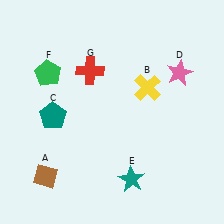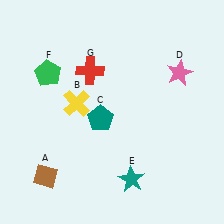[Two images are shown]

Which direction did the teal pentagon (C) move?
The teal pentagon (C) moved right.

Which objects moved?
The objects that moved are: the yellow cross (B), the teal pentagon (C).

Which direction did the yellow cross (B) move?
The yellow cross (B) moved left.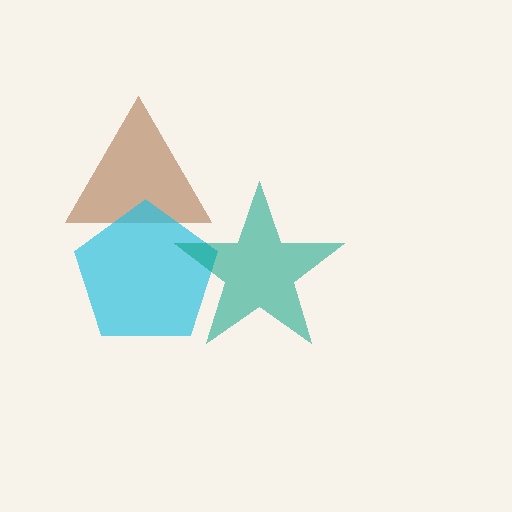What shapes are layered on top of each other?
The layered shapes are: a brown triangle, a cyan pentagon, a teal star.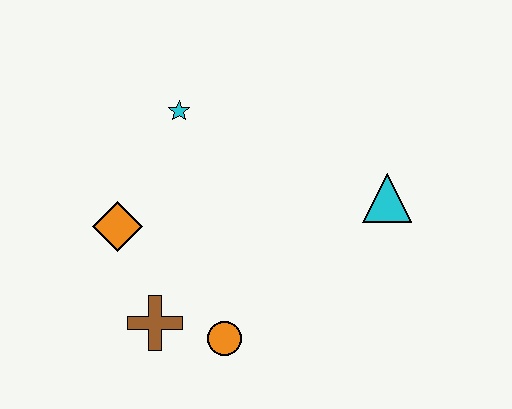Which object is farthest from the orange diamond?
The cyan triangle is farthest from the orange diamond.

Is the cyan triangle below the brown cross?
No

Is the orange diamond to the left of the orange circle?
Yes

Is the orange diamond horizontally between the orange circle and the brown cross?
No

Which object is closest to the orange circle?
The brown cross is closest to the orange circle.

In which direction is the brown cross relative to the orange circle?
The brown cross is to the left of the orange circle.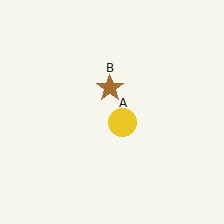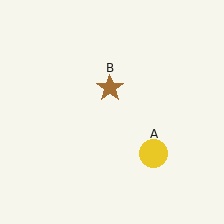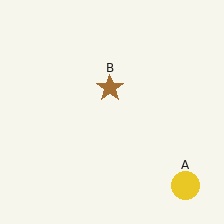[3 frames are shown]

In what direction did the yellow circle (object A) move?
The yellow circle (object A) moved down and to the right.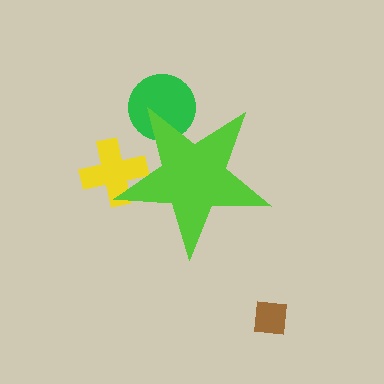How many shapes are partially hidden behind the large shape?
2 shapes are partially hidden.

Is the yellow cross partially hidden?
Yes, the yellow cross is partially hidden behind the lime star.